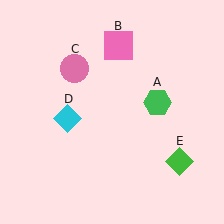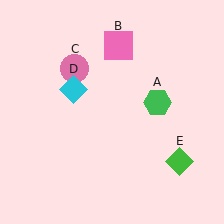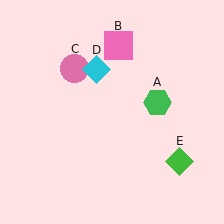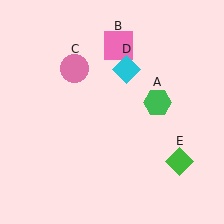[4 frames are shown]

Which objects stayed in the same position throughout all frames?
Green hexagon (object A) and pink square (object B) and pink circle (object C) and green diamond (object E) remained stationary.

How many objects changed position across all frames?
1 object changed position: cyan diamond (object D).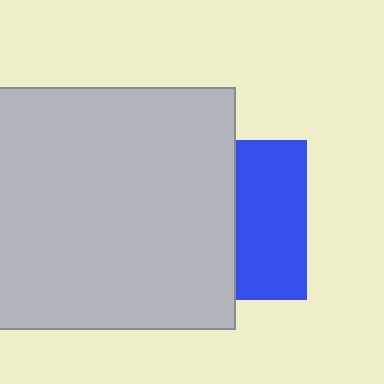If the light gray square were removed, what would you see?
You would see the complete blue square.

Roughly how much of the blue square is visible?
A small part of it is visible (roughly 44%).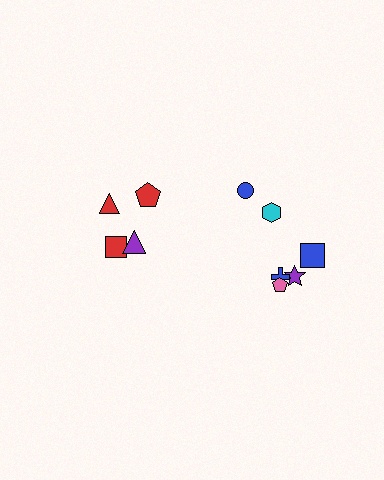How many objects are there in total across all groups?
There are 10 objects.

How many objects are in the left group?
There are 4 objects.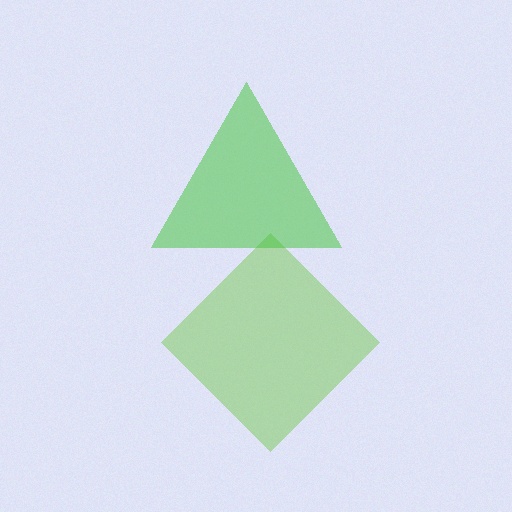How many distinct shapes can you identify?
There are 2 distinct shapes: a lime diamond, a green triangle.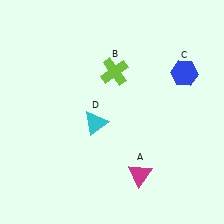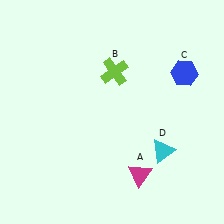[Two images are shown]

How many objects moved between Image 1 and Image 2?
1 object moved between the two images.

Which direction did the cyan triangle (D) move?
The cyan triangle (D) moved right.